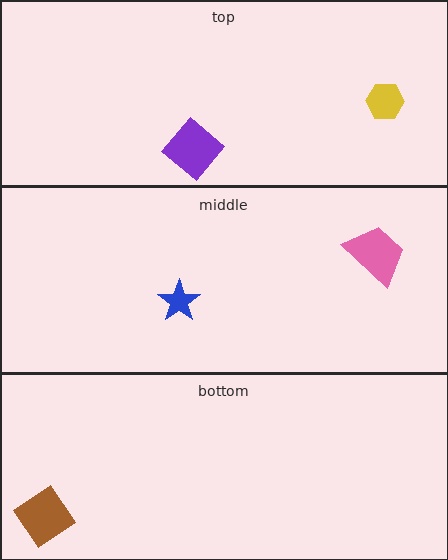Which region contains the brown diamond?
The bottom region.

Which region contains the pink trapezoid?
The middle region.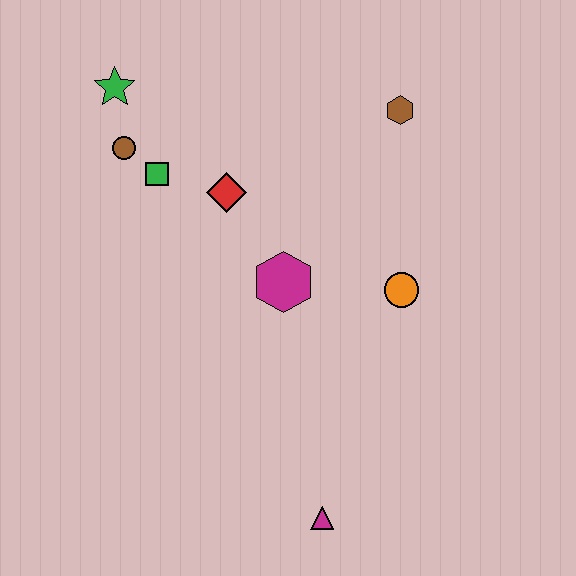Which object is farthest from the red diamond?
The magenta triangle is farthest from the red diamond.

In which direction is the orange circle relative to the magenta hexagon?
The orange circle is to the right of the magenta hexagon.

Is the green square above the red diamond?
Yes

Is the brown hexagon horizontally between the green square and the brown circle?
No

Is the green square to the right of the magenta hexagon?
No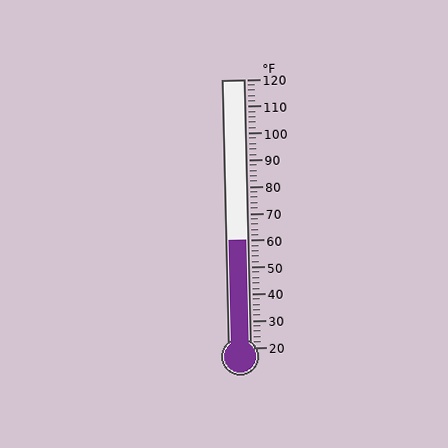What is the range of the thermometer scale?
The thermometer scale ranges from 20°F to 120°F.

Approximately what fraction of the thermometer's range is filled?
The thermometer is filled to approximately 40% of its range.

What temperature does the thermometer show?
The thermometer shows approximately 60°F.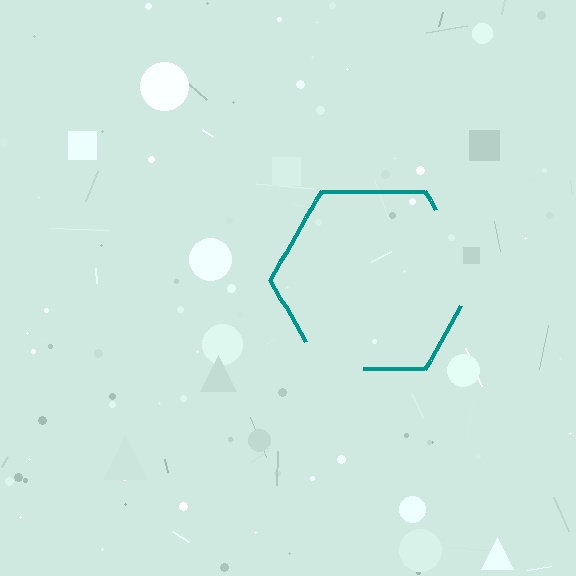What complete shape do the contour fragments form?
The contour fragments form a hexagon.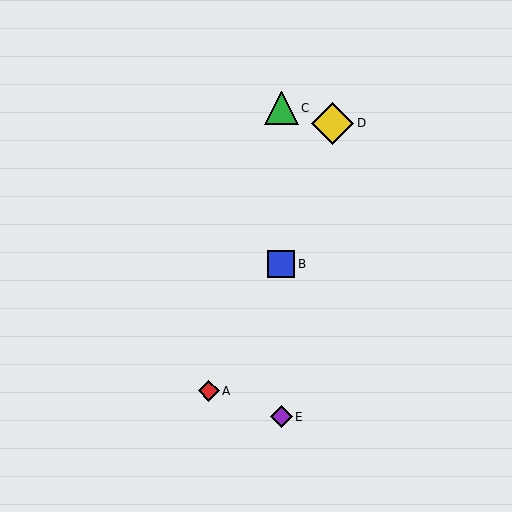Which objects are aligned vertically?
Objects B, C, E are aligned vertically.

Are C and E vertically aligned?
Yes, both are at x≈281.